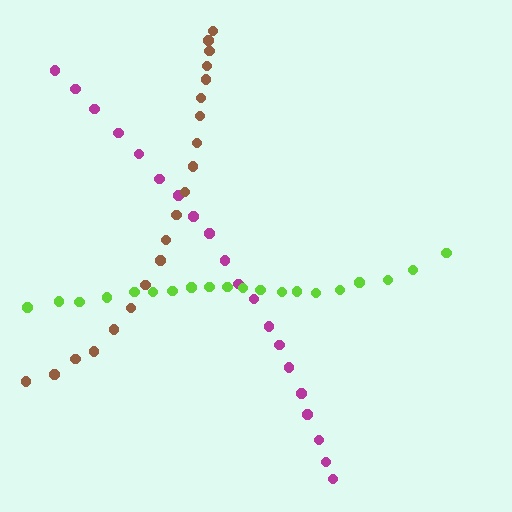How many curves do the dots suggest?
There are 3 distinct paths.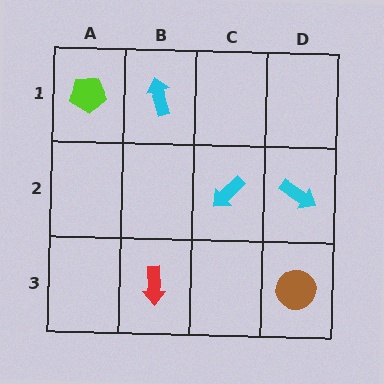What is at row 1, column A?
A lime pentagon.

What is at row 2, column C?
A cyan arrow.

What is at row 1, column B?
A cyan arrow.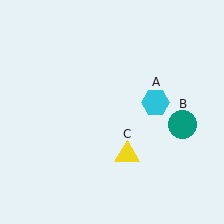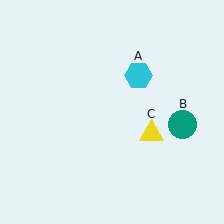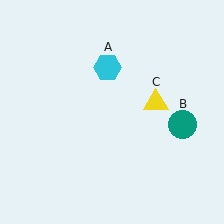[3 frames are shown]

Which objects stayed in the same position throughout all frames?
Teal circle (object B) remained stationary.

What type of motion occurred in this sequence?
The cyan hexagon (object A), yellow triangle (object C) rotated counterclockwise around the center of the scene.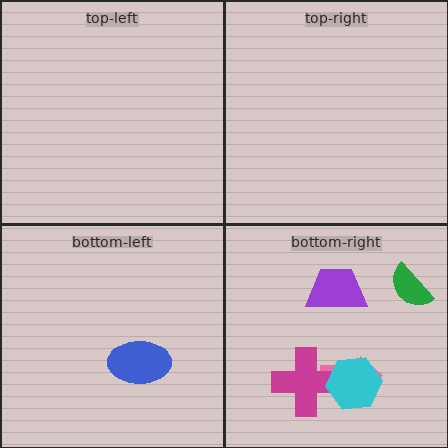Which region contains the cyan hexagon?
The bottom-right region.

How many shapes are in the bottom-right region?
5.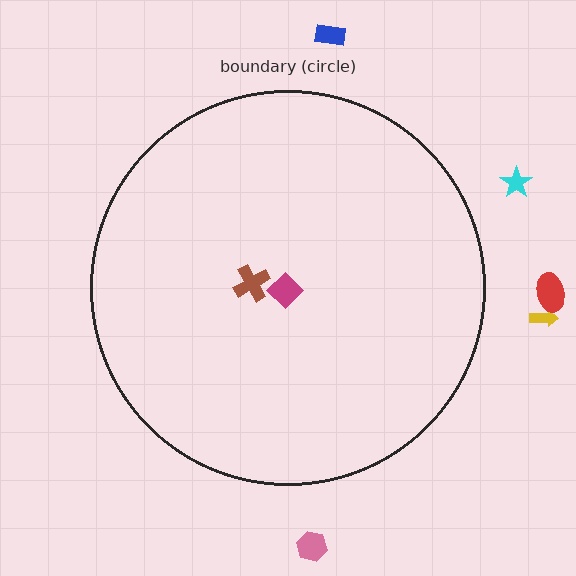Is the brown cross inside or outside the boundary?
Inside.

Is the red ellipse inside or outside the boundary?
Outside.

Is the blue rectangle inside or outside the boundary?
Outside.